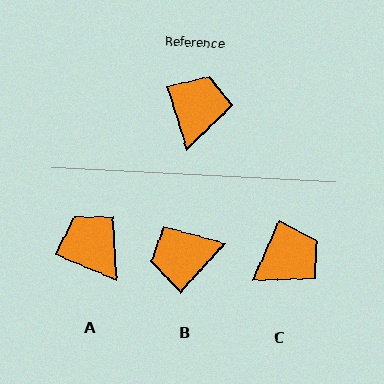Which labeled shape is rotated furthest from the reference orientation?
B, about 121 degrees away.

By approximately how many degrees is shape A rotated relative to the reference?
Approximately 50 degrees counter-clockwise.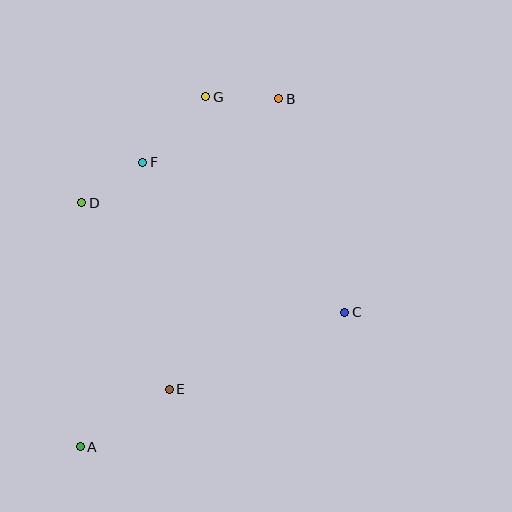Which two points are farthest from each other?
Points A and B are farthest from each other.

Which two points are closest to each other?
Points D and F are closest to each other.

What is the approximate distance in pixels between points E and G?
The distance between E and G is approximately 295 pixels.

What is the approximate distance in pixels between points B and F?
The distance between B and F is approximately 150 pixels.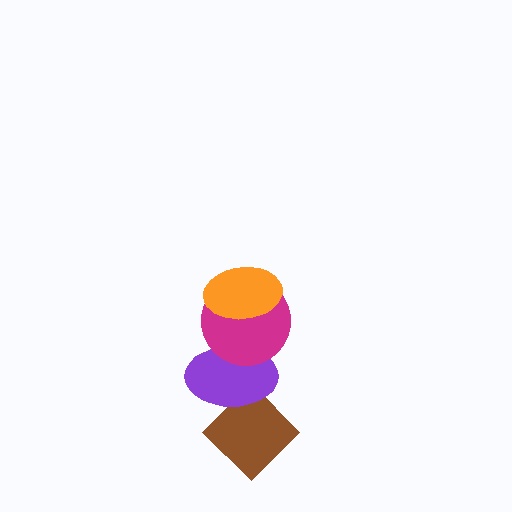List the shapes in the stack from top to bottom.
From top to bottom: the orange ellipse, the magenta circle, the purple ellipse, the brown diamond.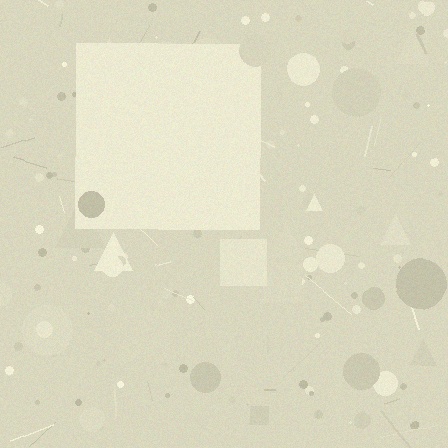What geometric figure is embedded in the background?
A square is embedded in the background.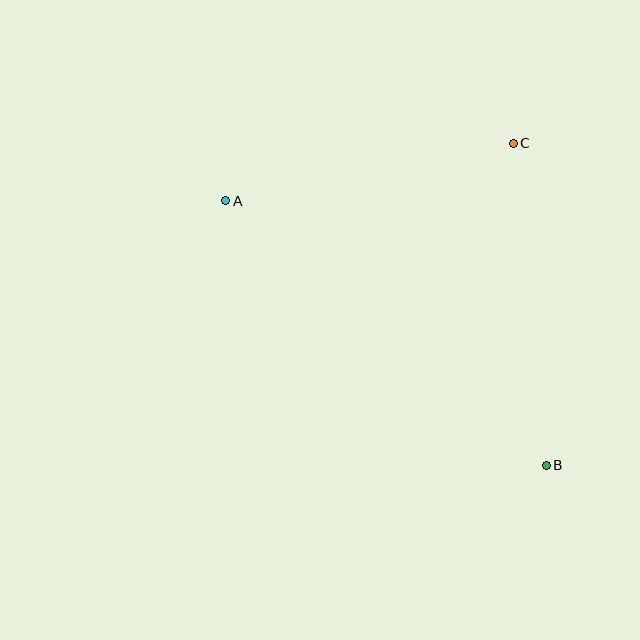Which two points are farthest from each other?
Points A and B are farthest from each other.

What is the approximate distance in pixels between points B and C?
The distance between B and C is approximately 324 pixels.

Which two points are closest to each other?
Points A and C are closest to each other.